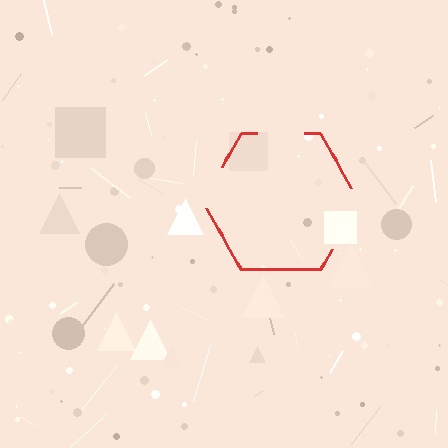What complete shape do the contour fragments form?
The contour fragments form a hexagon.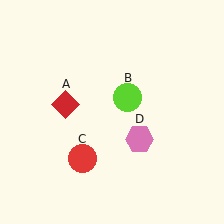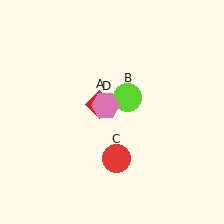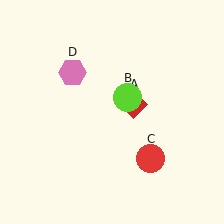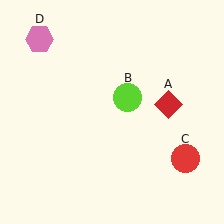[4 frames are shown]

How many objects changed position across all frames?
3 objects changed position: red diamond (object A), red circle (object C), pink hexagon (object D).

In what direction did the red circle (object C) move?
The red circle (object C) moved right.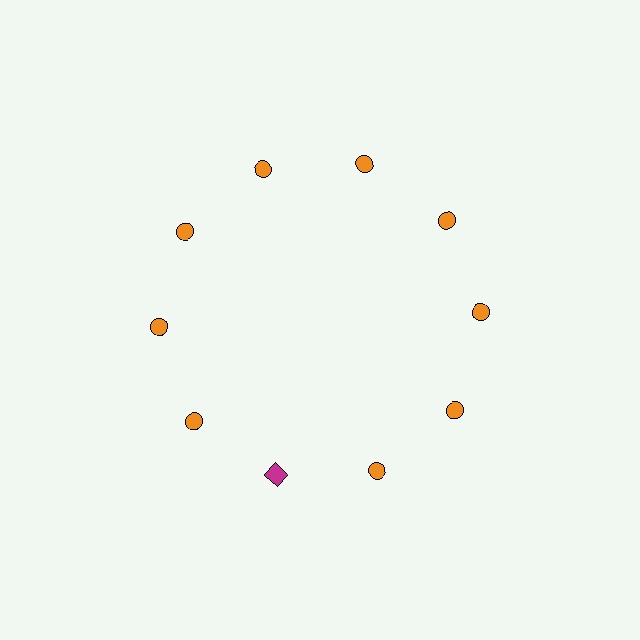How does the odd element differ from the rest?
It differs in both color (magenta instead of orange) and shape (square instead of circle).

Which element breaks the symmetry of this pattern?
The magenta square at roughly the 7 o'clock position breaks the symmetry. All other shapes are orange circles.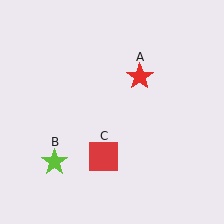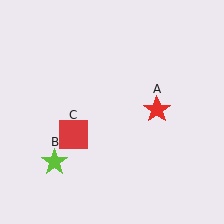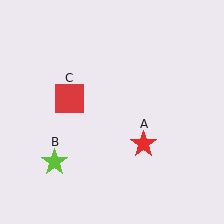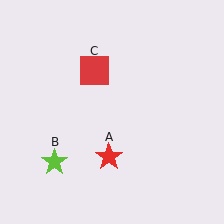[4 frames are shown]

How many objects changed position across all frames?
2 objects changed position: red star (object A), red square (object C).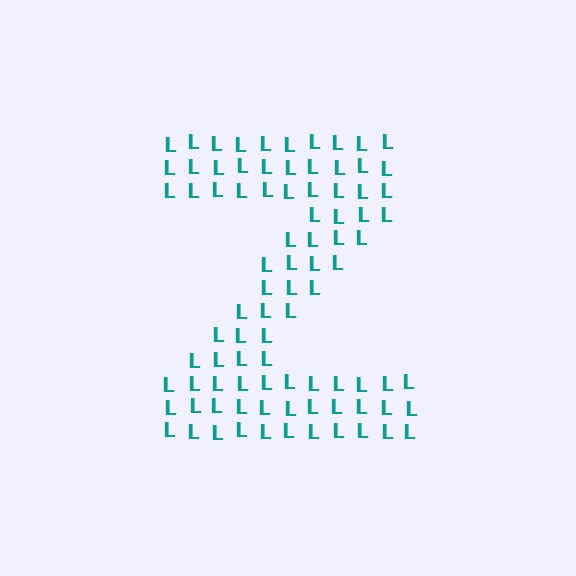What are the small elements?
The small elements are letter L's.